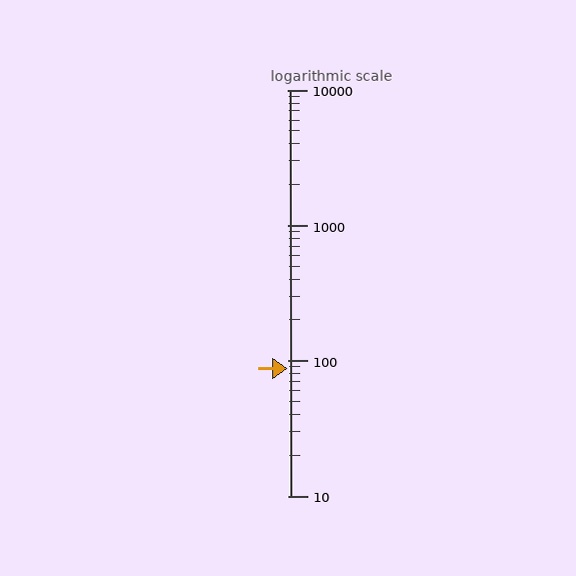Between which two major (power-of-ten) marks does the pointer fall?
The pointer is between 10 and 100.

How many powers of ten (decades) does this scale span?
The scale spans 3 decades, from 10 to 10000.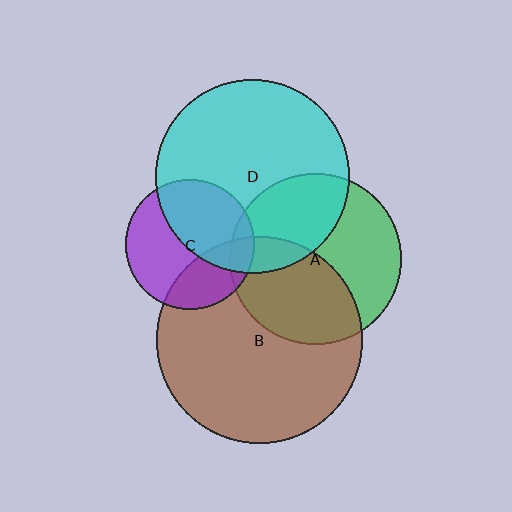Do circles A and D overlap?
Yes.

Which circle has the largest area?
Circle B (brown).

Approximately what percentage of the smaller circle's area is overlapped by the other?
Approximately 35%.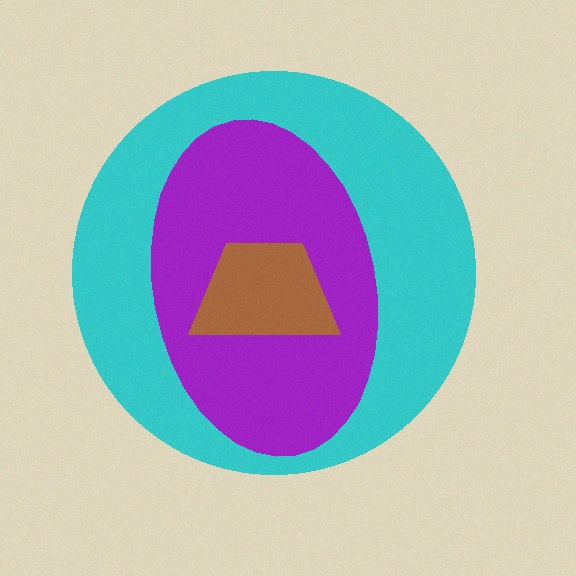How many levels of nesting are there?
3.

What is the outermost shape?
The cyan circle.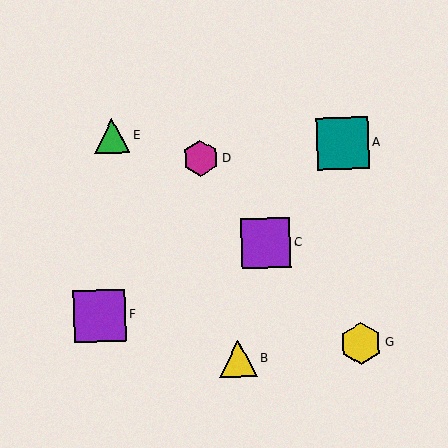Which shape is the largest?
The teal square (labeled A) is the largest.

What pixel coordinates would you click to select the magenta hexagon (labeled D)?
Click at (201, 158) to select the magenta hexagon D.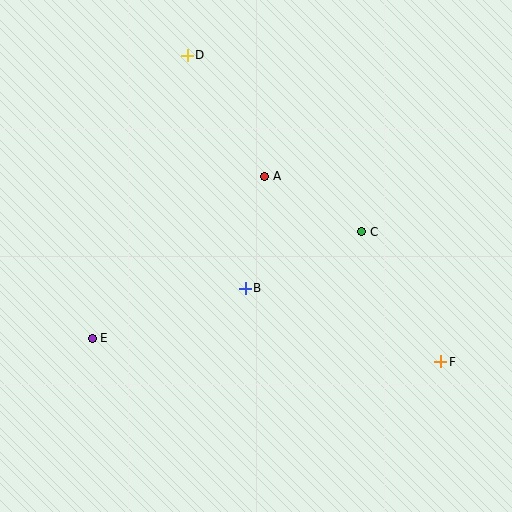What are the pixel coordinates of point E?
Point E is at (92, 338).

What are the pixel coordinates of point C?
Point C is at (362, 232).